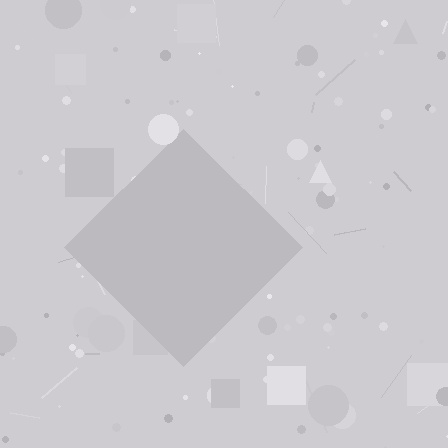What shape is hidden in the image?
A diamond is hidden in the image.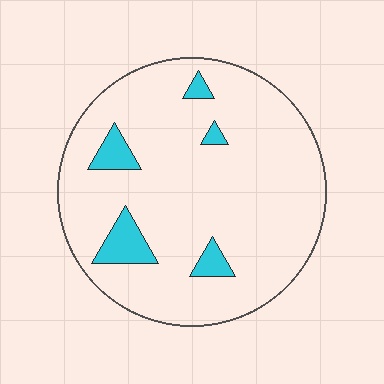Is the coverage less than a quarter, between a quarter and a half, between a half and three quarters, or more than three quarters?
Less than a quarter.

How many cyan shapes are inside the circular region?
5.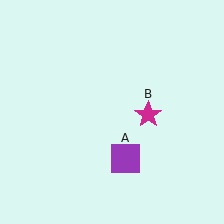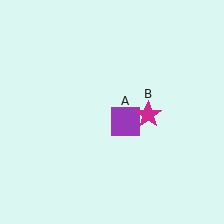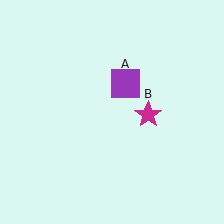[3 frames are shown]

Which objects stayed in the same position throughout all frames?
Magenta star (object B) remained stationary.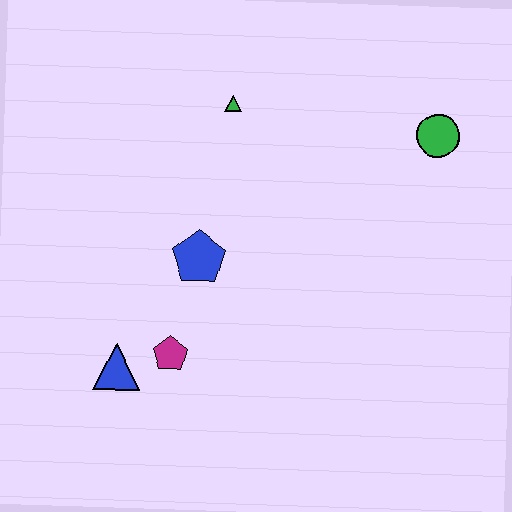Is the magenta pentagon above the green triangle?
No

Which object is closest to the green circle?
The green triangle is closest to the green circle.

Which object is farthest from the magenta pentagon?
The green circle is farthest from the magenta pentagon.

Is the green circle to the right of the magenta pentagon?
Yes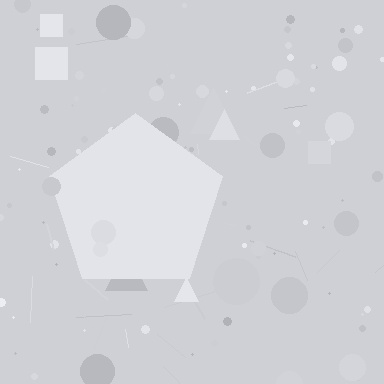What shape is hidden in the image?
A pentagon is hidden in the image.